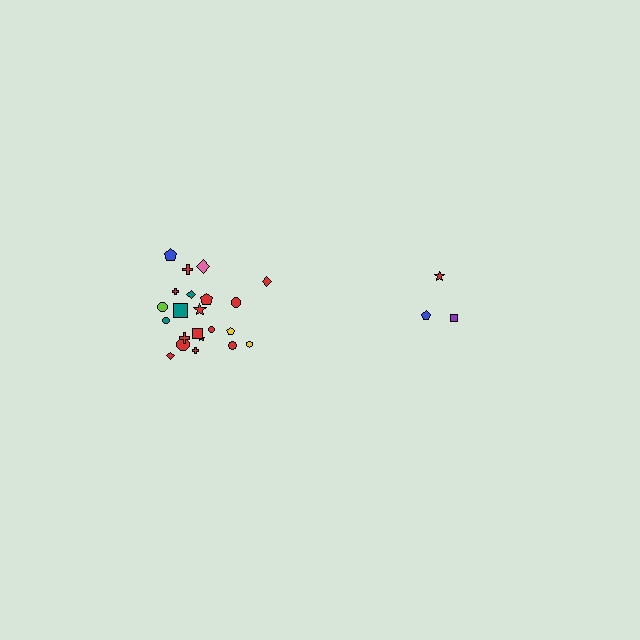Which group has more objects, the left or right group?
The left group.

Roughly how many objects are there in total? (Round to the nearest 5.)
Roughly 25 objects in total.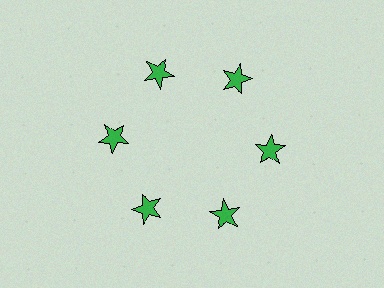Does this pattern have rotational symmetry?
Yes, this pattern has 6-fold rotational symmetry. It looks the same after rotating 60 degrees around the center.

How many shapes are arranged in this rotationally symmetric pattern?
There are 6 shapes, arranged in 6 groups of 1.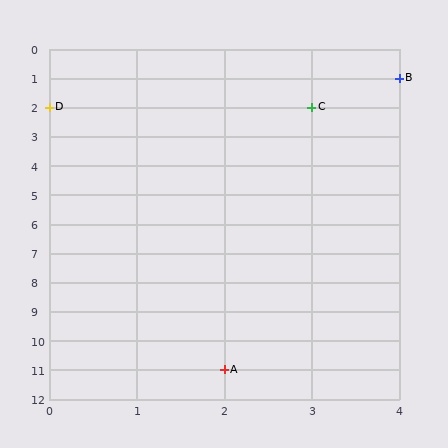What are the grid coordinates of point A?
Point A is at grid coordinates (2, 11).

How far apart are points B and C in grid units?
Points B and C are 1 column and 1 row apart (about 1.4 grid units diagonally).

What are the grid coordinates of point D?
Point D is at grid coordinates (0, 2).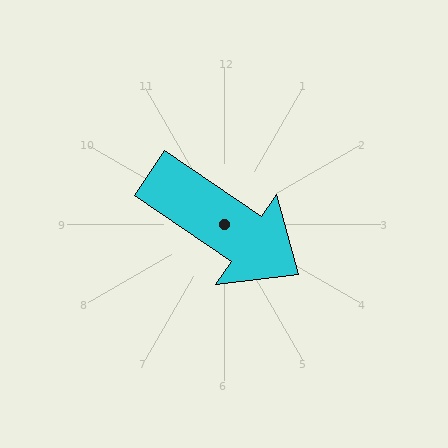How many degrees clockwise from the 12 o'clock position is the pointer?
Approximately 124 degrees.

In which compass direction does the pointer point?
Southeast.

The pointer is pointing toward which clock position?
Roughly 4 o'clock.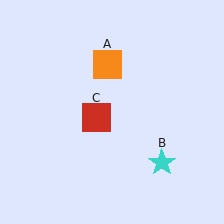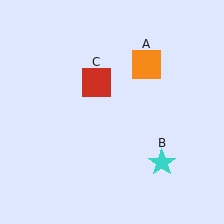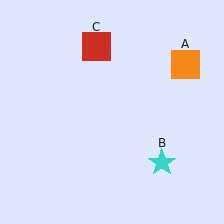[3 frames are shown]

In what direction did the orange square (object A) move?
The orange square (object A) moved right.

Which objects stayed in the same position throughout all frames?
Cyan star (object B) remained stationary.